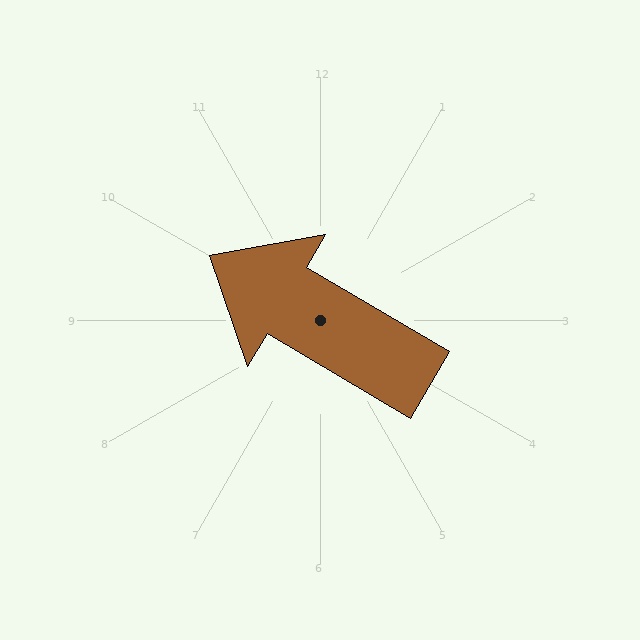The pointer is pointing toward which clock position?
Roughly 10 o'clock.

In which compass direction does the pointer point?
Northwest.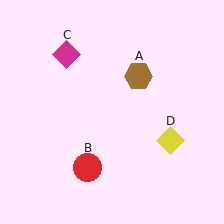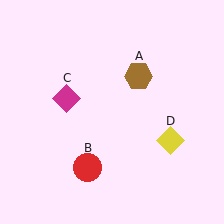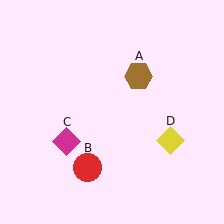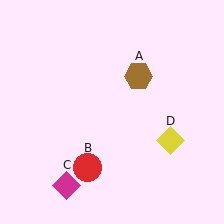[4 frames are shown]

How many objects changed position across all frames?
1 object changed position: magenta diamond (object C).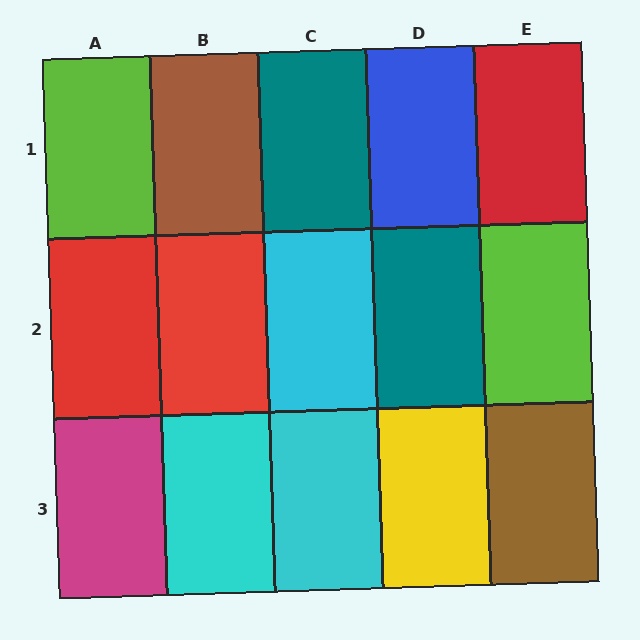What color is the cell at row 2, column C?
Cyan.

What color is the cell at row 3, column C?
Cyan.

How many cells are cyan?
3 cells are cyan.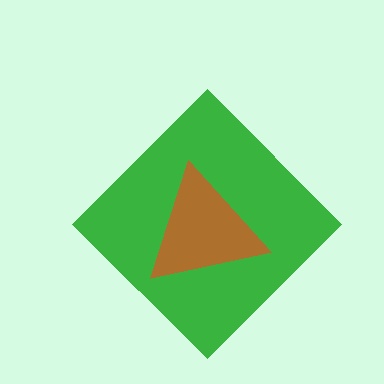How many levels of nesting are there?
2.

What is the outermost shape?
The green diamond.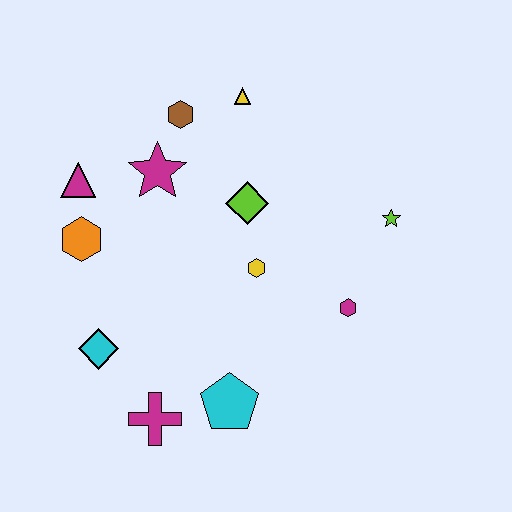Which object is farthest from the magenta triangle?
The lime star is farthest from the magenta triangle.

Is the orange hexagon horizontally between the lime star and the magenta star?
No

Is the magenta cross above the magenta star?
No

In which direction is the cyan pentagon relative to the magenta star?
The cyan pentagon is below the magenta star.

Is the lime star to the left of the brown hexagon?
No